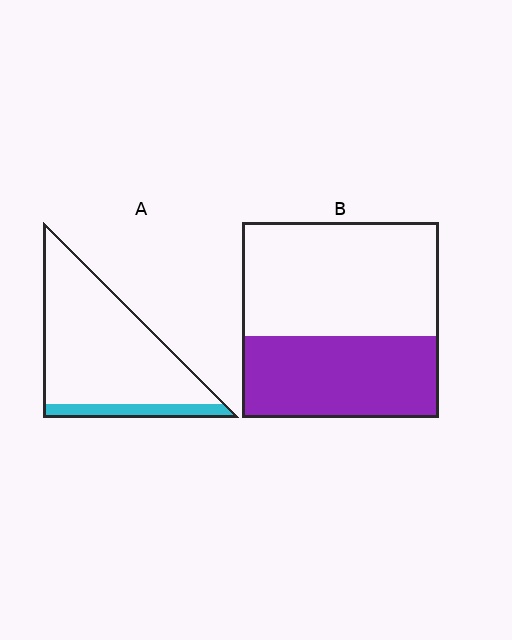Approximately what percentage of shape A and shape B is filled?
A is approximately 15% and B is approximately 40%.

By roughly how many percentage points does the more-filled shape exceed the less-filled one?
By roughly 30 percentage points (B over A).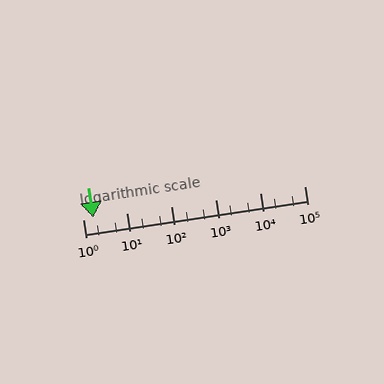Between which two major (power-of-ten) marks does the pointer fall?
The pointer is between 1 and 10.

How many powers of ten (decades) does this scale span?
The scale spans 5 decades, from 1 to 100000.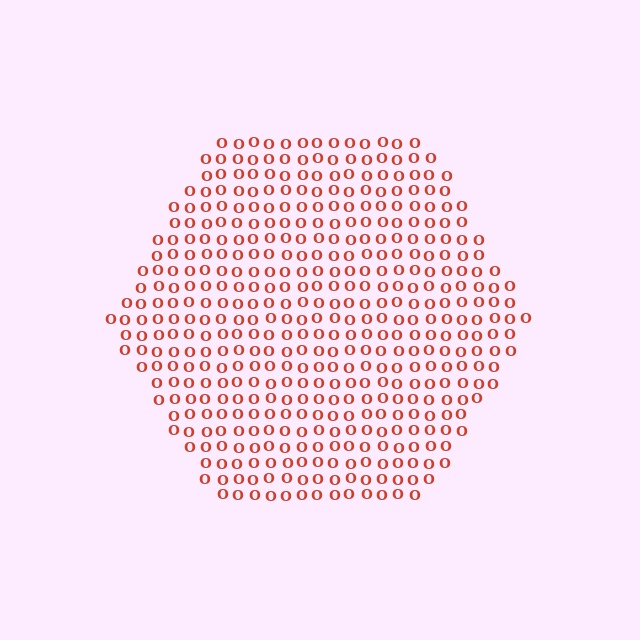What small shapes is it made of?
It is made of small letter O's.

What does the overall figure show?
The overall figure shows a hexagon.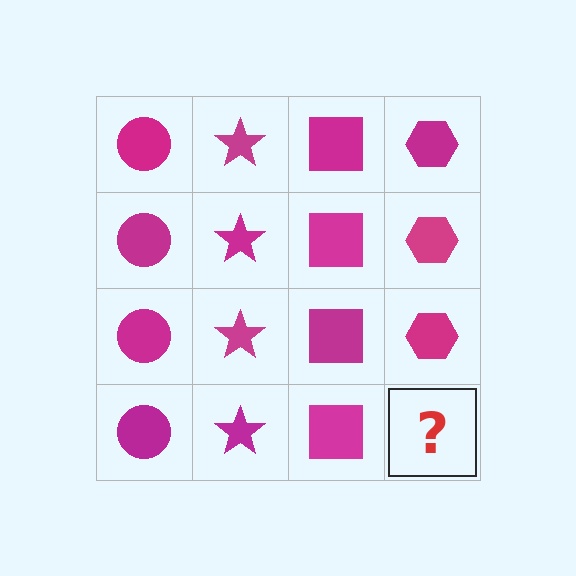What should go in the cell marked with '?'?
The missing cell should contain a magenta hexagon.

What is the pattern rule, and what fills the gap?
The rule is that each column has a consistent shape. The gap should be filled with a magenta hexagon.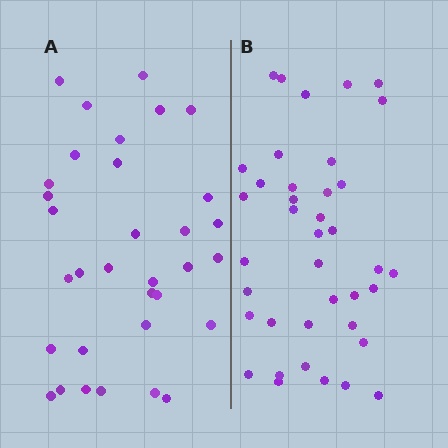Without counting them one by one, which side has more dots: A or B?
Region B (the right region) has more dots.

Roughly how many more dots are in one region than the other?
Region B has about 6 more dots than region A.